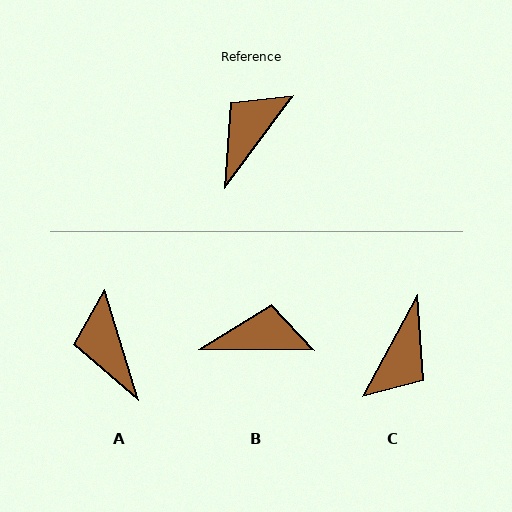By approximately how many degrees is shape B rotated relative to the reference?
Approximately 54 degrees clockwise.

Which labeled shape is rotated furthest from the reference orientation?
C, about 172 degrees away.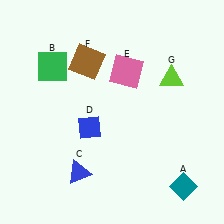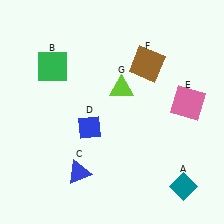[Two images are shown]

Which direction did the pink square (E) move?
The pink square (E) moved right.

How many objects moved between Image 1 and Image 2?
3 objects moved between the two images.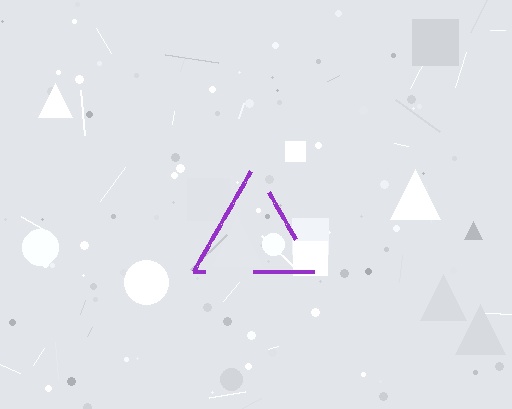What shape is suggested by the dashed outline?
The dashed outline suggests a triangle.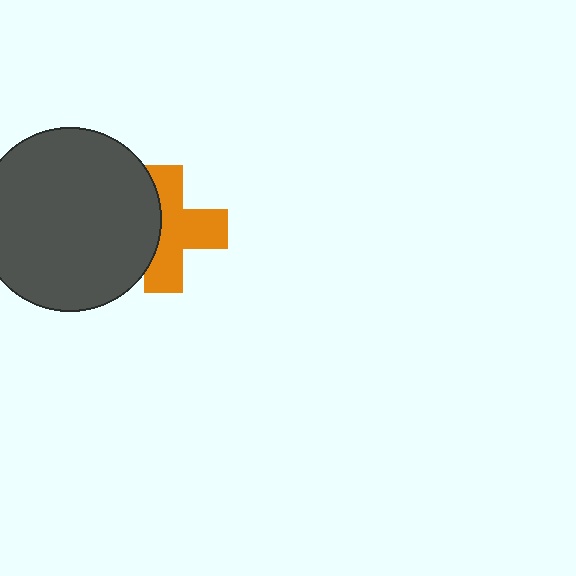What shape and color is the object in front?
The object in front is a dark gray circle.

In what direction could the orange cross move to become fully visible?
The orange cross could move right. That would shift it out from behind the dark gray circle entirely.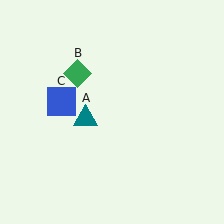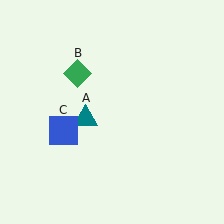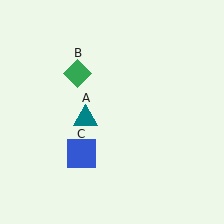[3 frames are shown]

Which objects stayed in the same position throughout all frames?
Teal triangle (object A) and green diamond (object B) remained stationary.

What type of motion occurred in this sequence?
The blue square (object C) rotated counterclockwise around the center of the scene.